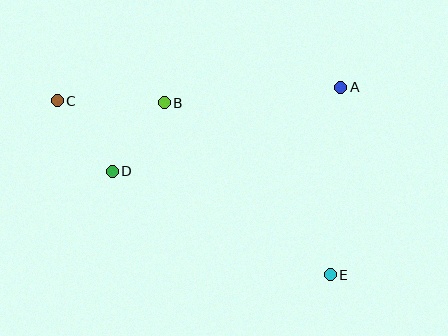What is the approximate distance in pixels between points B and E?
The distance between B and E is approximately 239 pixels.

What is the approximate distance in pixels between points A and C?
The distance between A and C is approximately 284 pixels.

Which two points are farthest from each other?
Points C and E are farthest from each other.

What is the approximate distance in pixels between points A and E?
The distance between A and E is approximately 188 pixels.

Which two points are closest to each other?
Points B and D are closest to each other.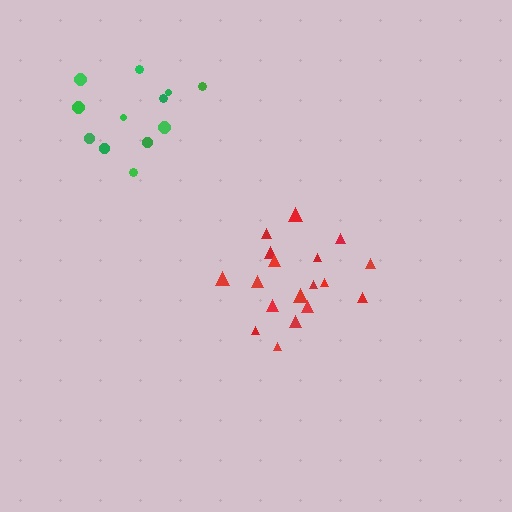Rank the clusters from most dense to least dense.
red, green.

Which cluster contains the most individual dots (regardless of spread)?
Red (18).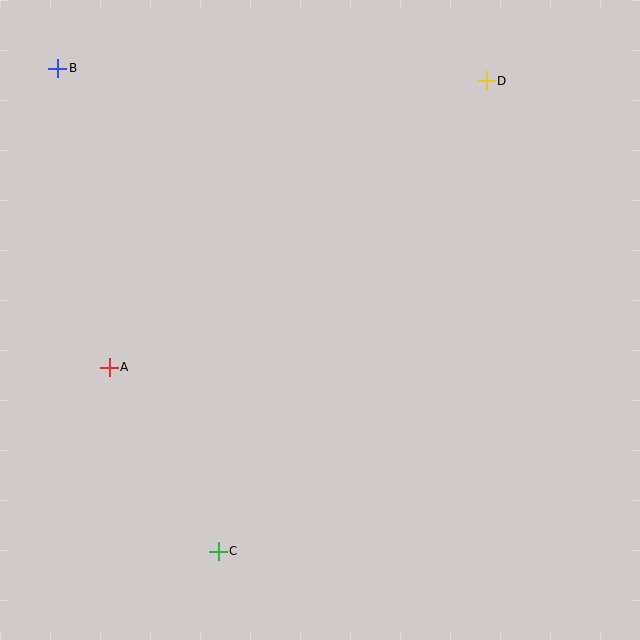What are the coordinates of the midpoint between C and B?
The midpoint between C and B is at (138, 310).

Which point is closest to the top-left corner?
Point B is closest to the top-left corner.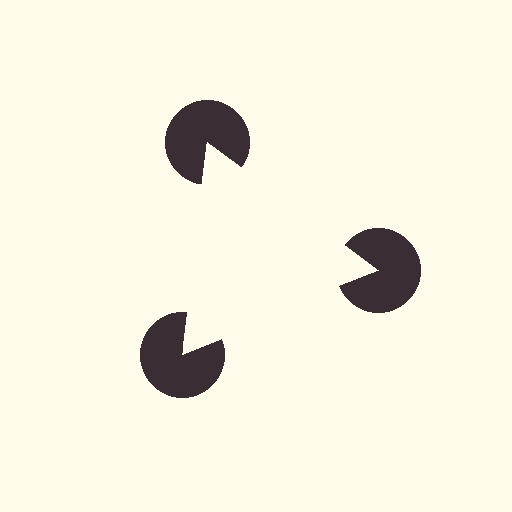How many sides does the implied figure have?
3 sides.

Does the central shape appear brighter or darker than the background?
It typically appears slightly brighter than the background, even though no actual brightness change is drawn.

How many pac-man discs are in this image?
There are 3 — one at each vertex of the illusory triangle.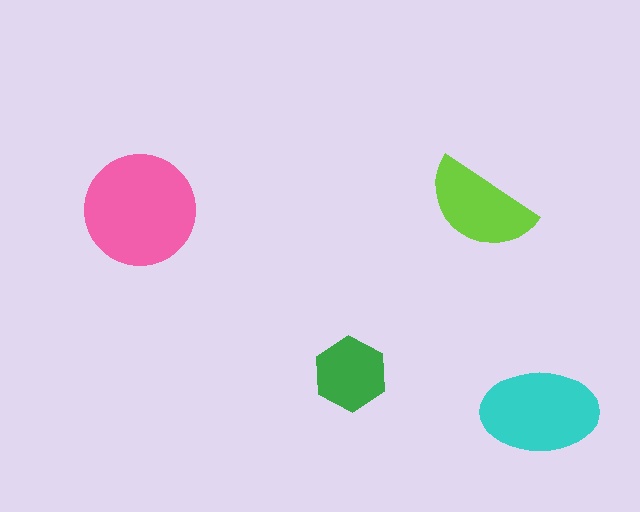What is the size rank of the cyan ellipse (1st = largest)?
2nd.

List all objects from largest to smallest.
The pink circle, the cyan ellipse, the lime semicircle, the green hexagon.